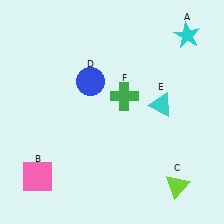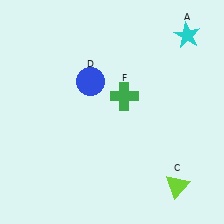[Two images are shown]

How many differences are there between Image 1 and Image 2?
There are 2 differences between the two images.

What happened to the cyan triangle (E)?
The cyan triangle (E) was removed in Image 2. It was in the top-right area of Image 1.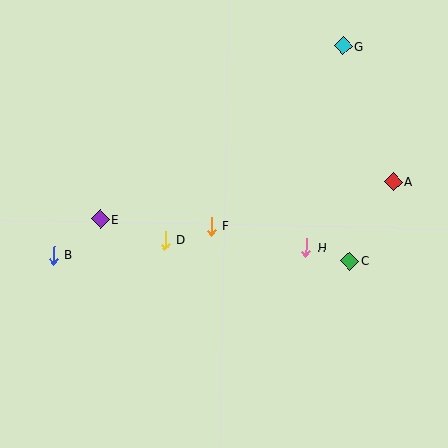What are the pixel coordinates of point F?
Point F is at (211, 226).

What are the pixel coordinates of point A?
Point A is at (393, 182).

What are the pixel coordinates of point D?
Point D is at (165, 240).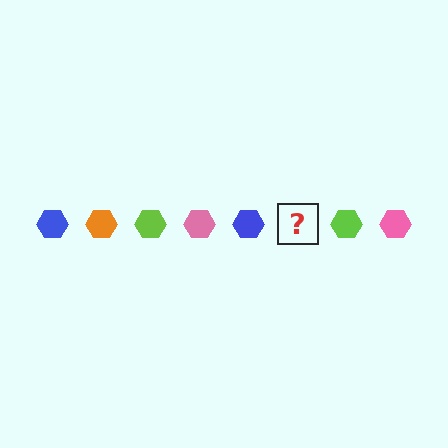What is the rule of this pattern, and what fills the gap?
The rule is that the pattern cycles through blue, orange, lime, pink hexagons. The gap should be filled with an orange hexagon.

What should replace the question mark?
The question mark should be replaced with an orange hexagon.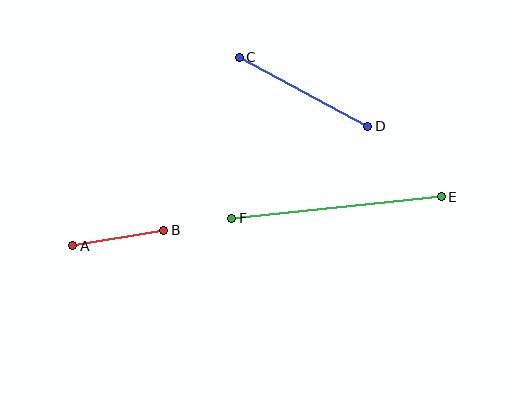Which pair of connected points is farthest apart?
Points E and F are farthest apart.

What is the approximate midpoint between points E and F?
The midpoint is at approximately (337, 208) pixels.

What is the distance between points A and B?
The distance is approximately 92 pixels.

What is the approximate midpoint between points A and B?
The midpoint is at approximately (118, 238) pixels.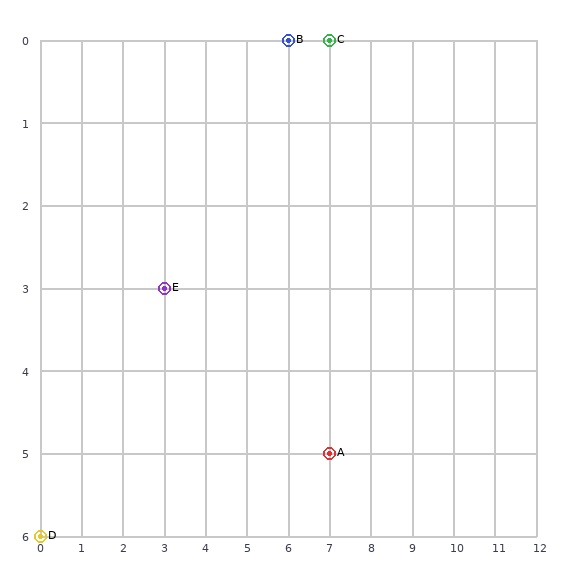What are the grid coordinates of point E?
Point E is at grid coordinates (3, 3).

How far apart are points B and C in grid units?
Points B and C are 1 column apart.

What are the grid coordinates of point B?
Point B is at grid coordinates (6, 0).